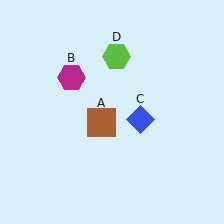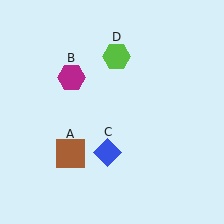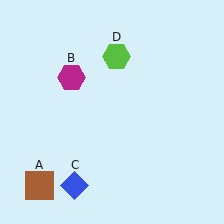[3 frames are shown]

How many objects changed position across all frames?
2 objects changed position: brown square (object A), blue diamond (object C).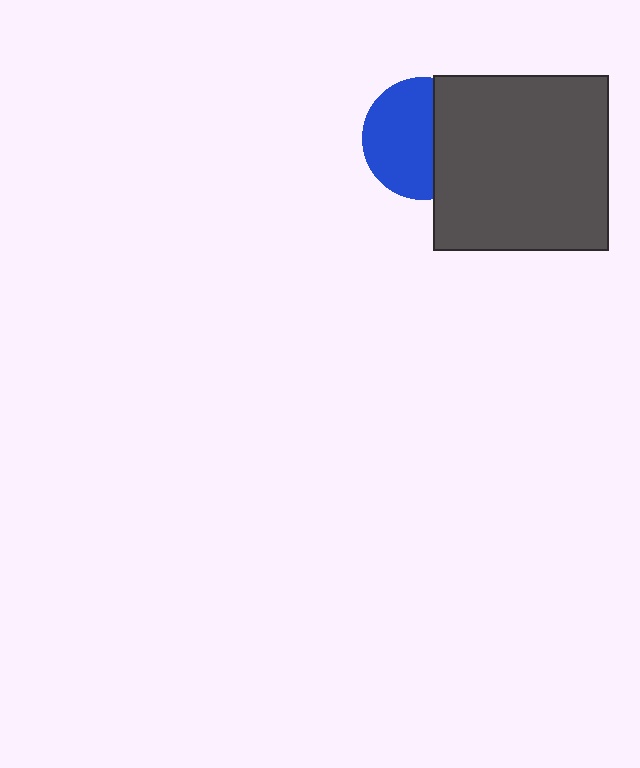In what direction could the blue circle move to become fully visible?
The blue circle could move left. That would shift it out from behind the dark gray square entirely.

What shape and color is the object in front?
The object in front is a dark gray square.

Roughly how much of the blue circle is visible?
About half of it is visible (roughly 61%).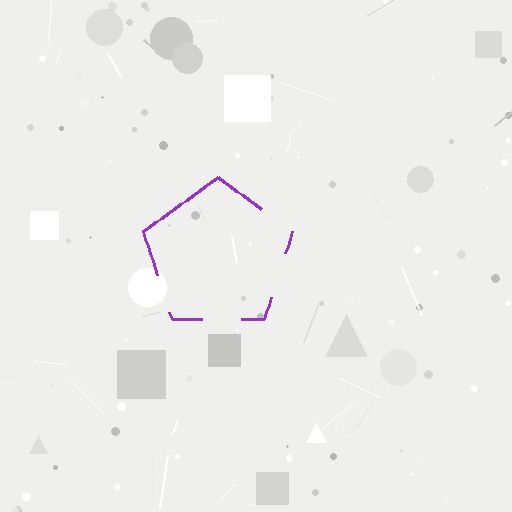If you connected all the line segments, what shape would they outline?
They would outline a pentagon.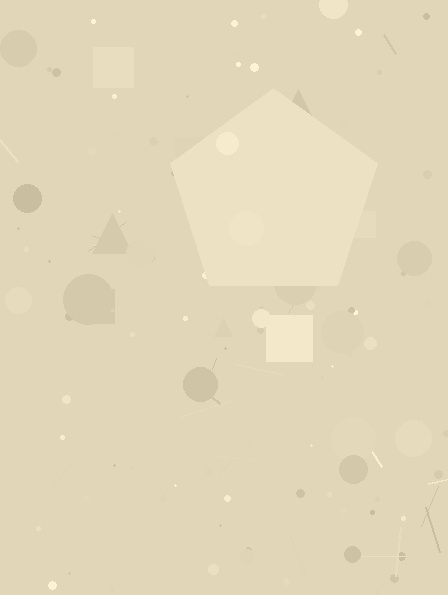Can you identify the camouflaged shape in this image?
The camouflaged shape is a pentagon.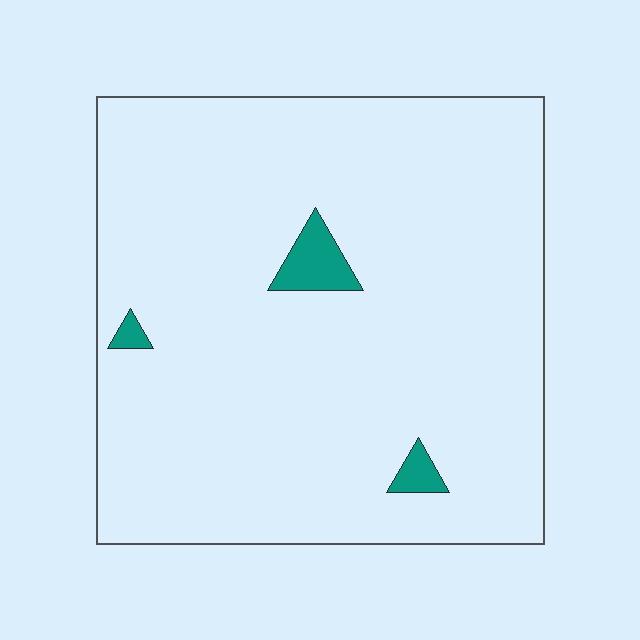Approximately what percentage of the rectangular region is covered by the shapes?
Approximately 5%.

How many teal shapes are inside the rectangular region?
3.